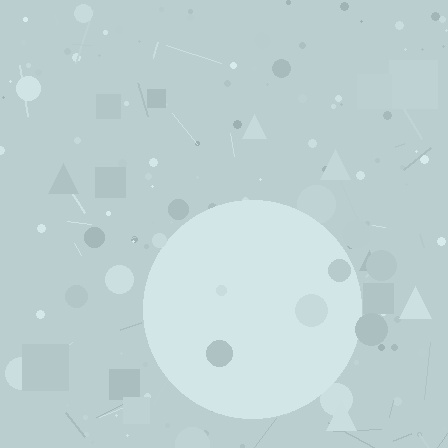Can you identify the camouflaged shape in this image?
The camouflaged shape is a circle.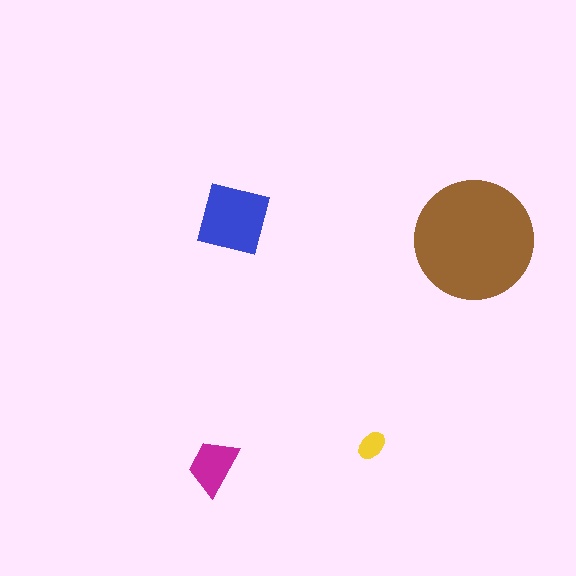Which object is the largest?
The brown circle.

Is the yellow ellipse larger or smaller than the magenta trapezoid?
Smaller.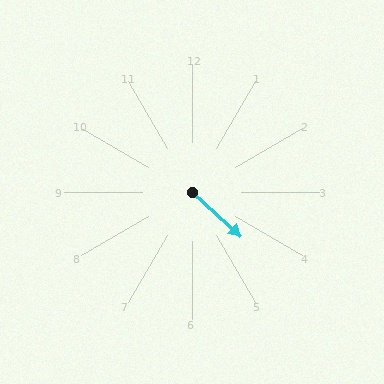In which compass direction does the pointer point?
Southeast.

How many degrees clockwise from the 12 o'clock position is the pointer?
Approximately 132 degrees.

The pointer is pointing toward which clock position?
Roughly 4 o'clock.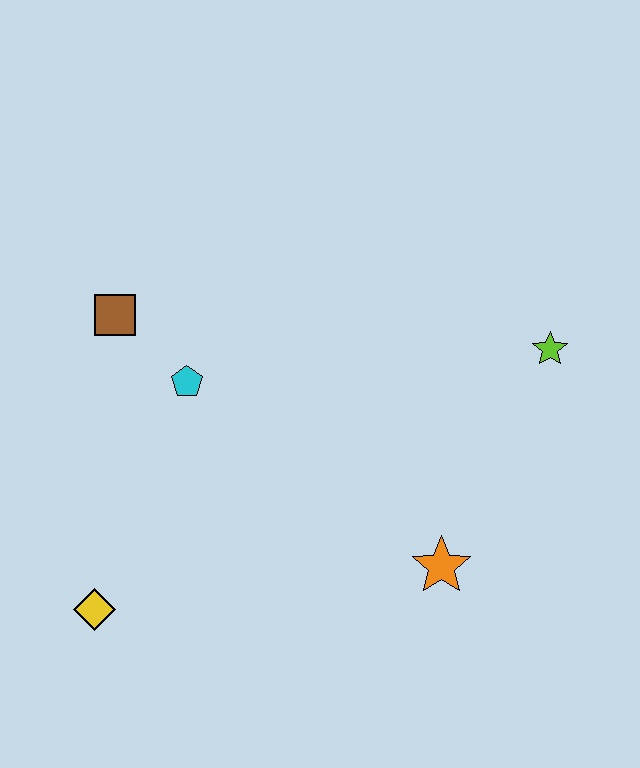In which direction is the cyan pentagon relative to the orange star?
The cyan pentagon is to the left of the orange star.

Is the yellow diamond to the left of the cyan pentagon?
Yes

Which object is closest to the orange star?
The lime star is closest to the orange star.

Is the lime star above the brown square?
No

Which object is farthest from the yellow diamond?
The lime star is farthest from the yellow diamond.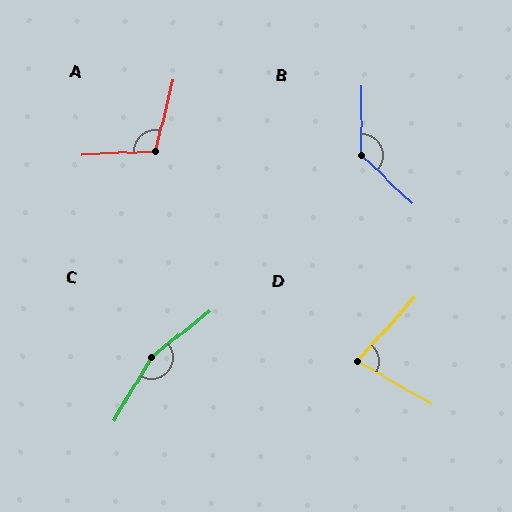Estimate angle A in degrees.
Approximately 106 degrees.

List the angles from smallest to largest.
D (78°), A (106°), B (132°), C (159°).